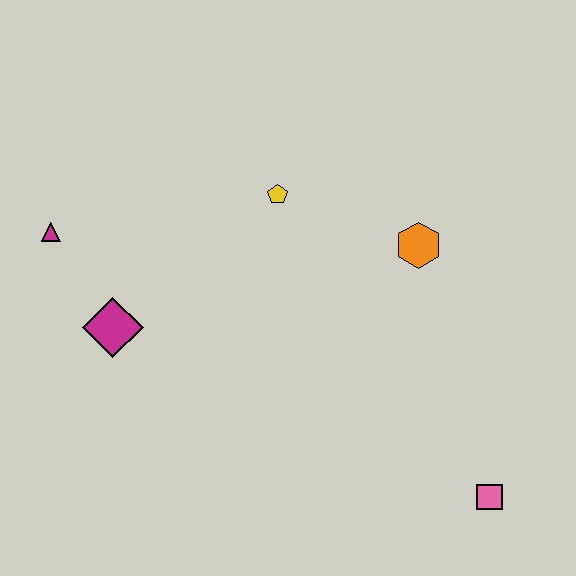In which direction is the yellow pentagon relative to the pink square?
The yellow pentagon is above the pink square.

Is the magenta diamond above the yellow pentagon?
No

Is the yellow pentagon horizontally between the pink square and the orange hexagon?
No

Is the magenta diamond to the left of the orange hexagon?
Yes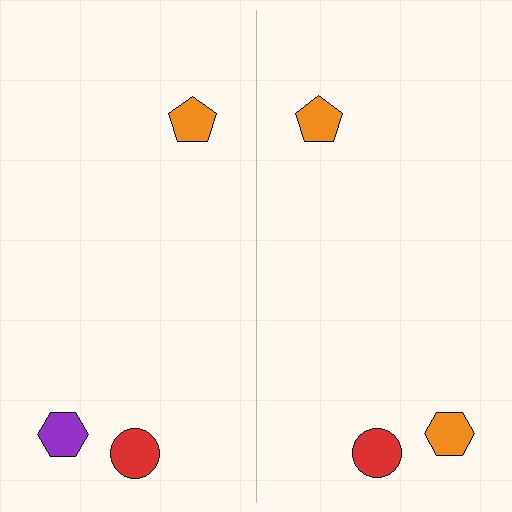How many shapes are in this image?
There are 6 shapes in this image.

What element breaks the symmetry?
The orange hexagon on the right side breaks the symmetry — its mirror counterpart is purple.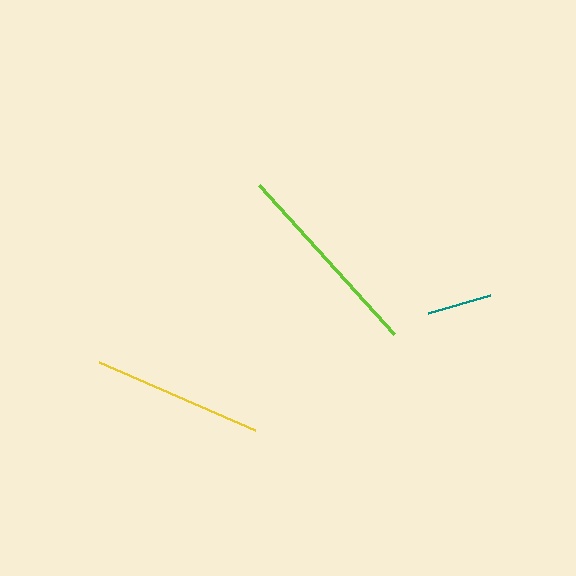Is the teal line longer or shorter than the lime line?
The lime line is longer than the teal line.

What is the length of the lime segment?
The lime segment is approximately 202 pixels long.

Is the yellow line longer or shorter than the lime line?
The lime line is longer than the yellow line.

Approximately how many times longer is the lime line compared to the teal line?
The lime line is approximately 3.1 times the length of the teal line.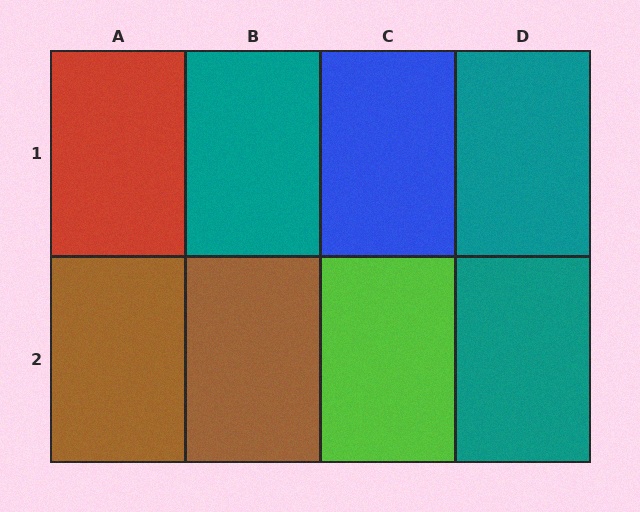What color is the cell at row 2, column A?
Brown.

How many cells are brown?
2 cells are brown.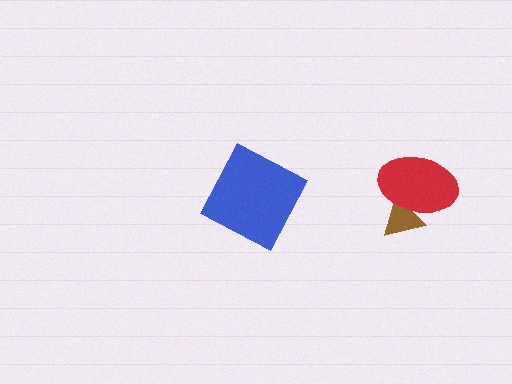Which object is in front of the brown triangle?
The red ellipse is in front of the brown triangle.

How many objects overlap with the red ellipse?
1 object overlaps with the red ellipse.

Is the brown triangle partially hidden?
Yes, it is partially covered by another shape.